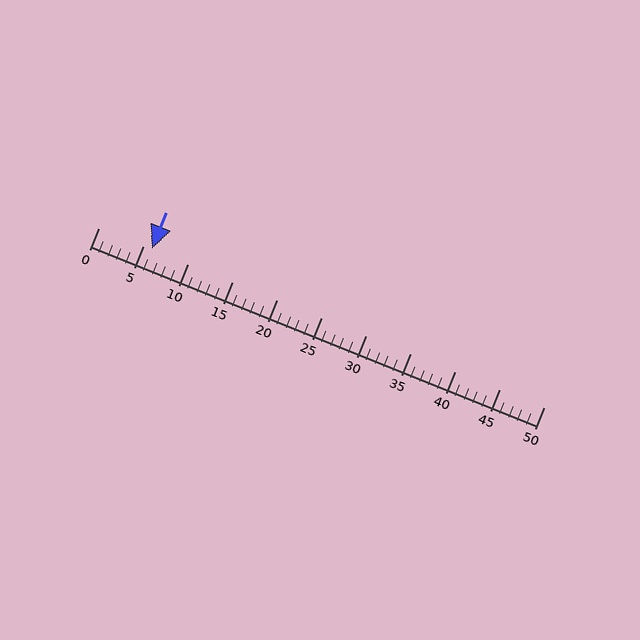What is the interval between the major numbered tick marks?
The major tick marks are spaced 5 units apart.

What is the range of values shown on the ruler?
The ruler shows values from 0 to 50.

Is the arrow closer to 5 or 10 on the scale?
The arrow is closer to 5.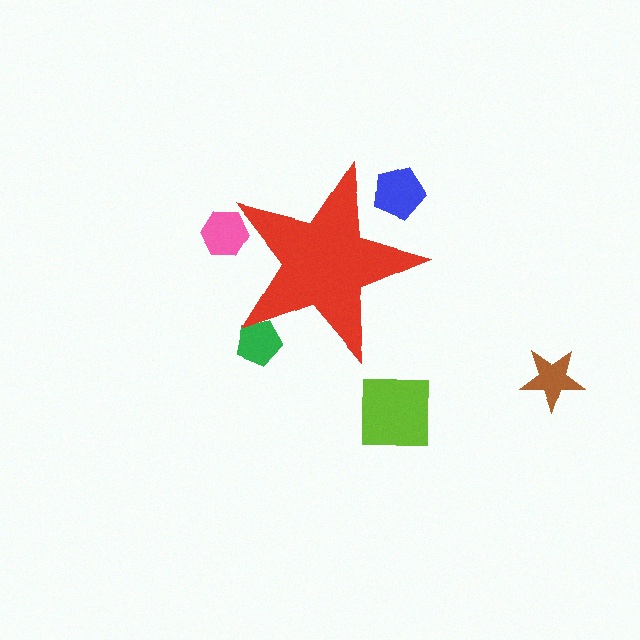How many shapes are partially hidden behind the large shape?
3 shapes are partially hidden.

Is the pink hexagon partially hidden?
Yes, the pink hexagon is partially hidden behind the red star.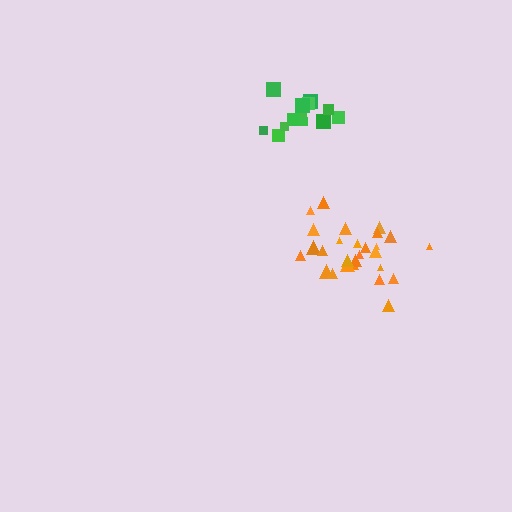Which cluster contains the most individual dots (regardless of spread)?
Orange (27).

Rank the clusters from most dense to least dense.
orange, green.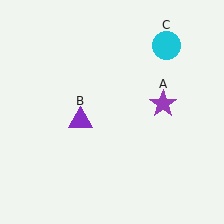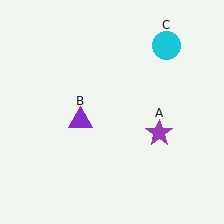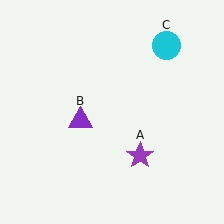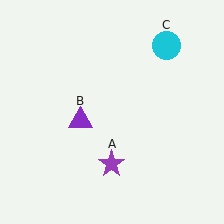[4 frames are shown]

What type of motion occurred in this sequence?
The purple star (object A) rotated clockwise around the center of the scene.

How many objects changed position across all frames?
1 object changed position: purple star (object A).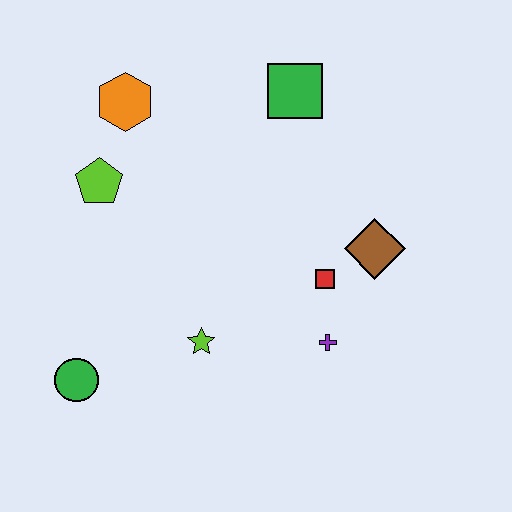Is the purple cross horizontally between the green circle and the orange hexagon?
No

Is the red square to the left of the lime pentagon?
No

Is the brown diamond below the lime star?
No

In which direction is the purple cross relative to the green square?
The purple cross is below the green square.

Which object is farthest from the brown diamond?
The green circle is farthest from the brown diamond.